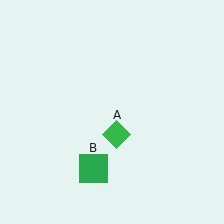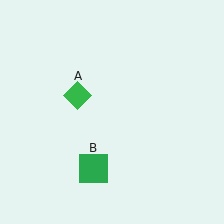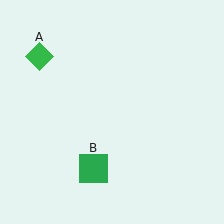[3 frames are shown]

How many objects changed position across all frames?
1 object changed position: green diamond (object A).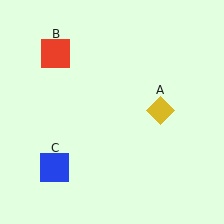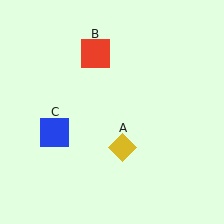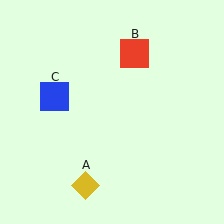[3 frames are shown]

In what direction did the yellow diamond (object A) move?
The yellow diamond (object A) moved down and to the left.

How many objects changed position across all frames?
3 objects changed position: yellow diamond (object A), red square (object B), blue square (object C).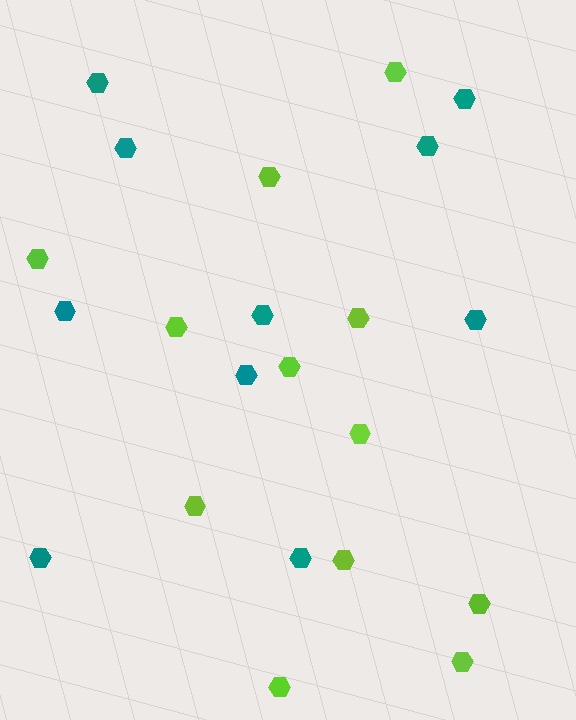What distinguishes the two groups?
There are 2 groups: one group of lime hexagons (12) and one group of teal hexagons (10).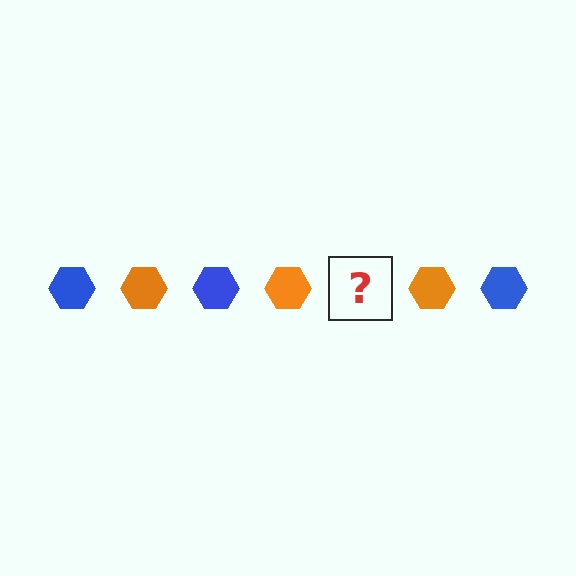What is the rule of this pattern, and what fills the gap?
The rule is that the pattern cycles through blue, orange hexagons. The gap should be filled with a blue hexagon.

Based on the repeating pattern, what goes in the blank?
The blank should be a blue hexagon.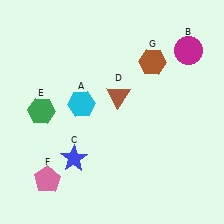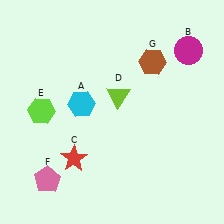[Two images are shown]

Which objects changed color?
C changed from blue to red. D changed from brown to lime. E changed from green to lime.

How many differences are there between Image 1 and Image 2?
There are 3 differences between the two images.